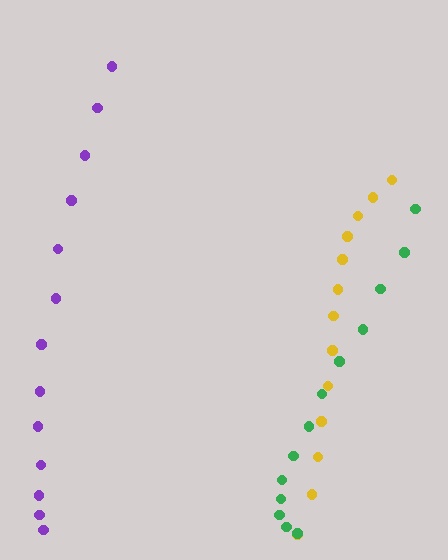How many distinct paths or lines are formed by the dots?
There are 3 distinct paths.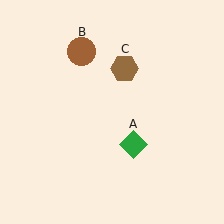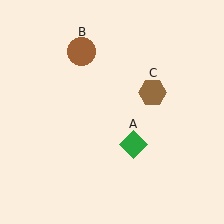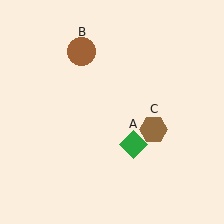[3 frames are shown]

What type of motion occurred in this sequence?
The brown hexagon (object C) rotated clockwise around the center of the scene.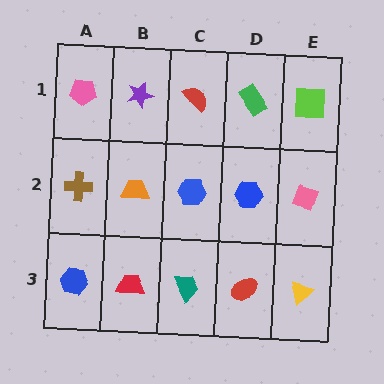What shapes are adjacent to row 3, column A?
A brown cross (row 2, column A), a red trapezoid (row 3, column B).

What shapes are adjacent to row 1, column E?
A pink diamond (row 2, column E), a green rectangle (row 1, column D).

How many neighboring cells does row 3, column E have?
2.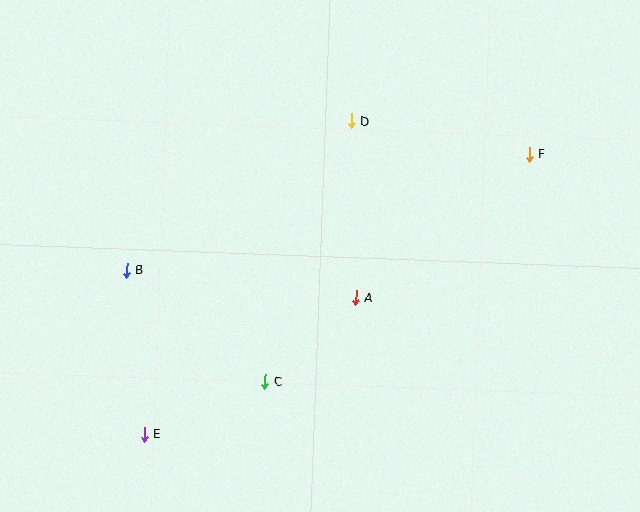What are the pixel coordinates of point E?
Point E is at (145, 434).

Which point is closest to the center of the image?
Point A at (356, 298) is closest to the center.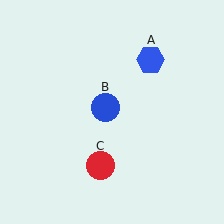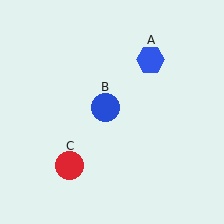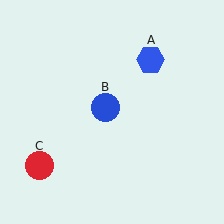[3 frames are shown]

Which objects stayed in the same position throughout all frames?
Blue hexagon (object A) and blue circle (object B) remained stationary.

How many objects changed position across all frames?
1 object changed position: red circle (object C).